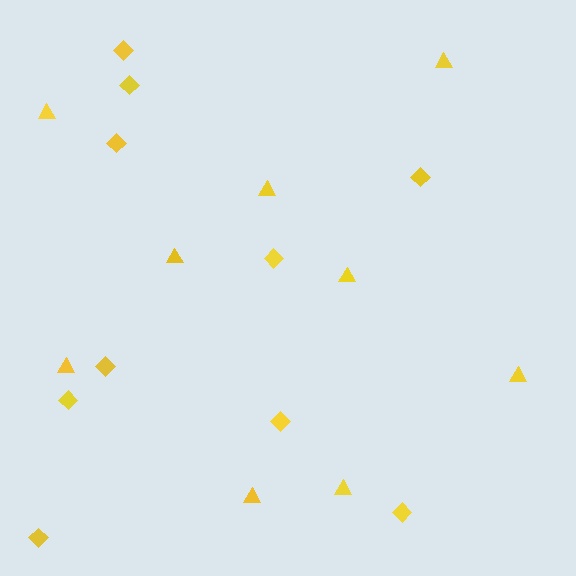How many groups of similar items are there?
There are 2 groups: one group of triangles (9) and one group of diamonds (10).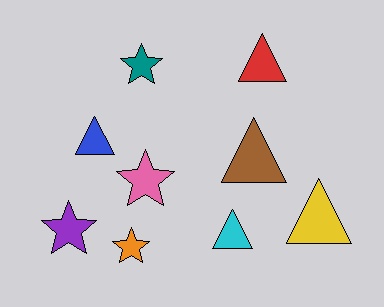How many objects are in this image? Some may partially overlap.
There are 9 objects.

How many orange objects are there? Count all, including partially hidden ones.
There is 1 orange object.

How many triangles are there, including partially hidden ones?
There are 5 triangles.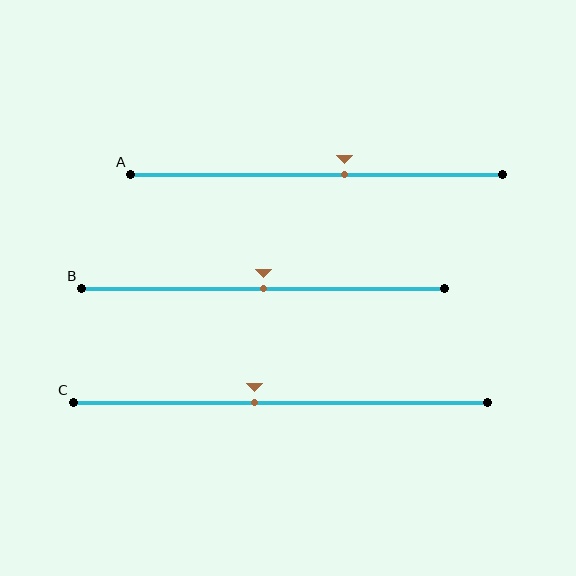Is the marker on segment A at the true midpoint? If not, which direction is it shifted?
No, the marker on segment A is shifted to the right by about 8% of the segment length.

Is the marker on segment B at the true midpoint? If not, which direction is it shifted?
Yes, the marker on segment B is at the true midpoint.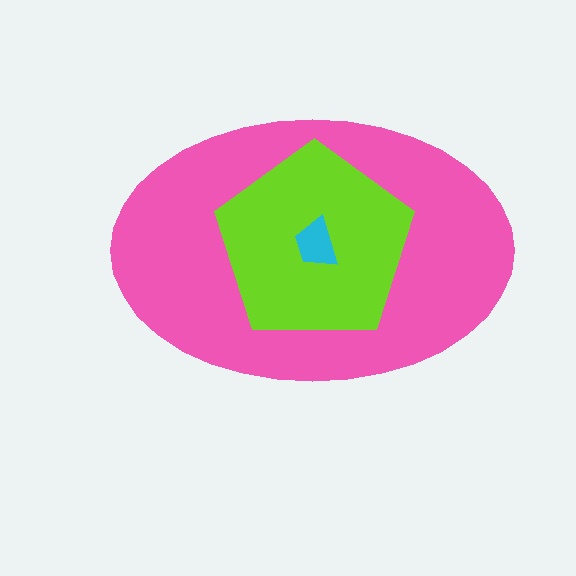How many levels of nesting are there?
3.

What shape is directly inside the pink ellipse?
The lime pentagon.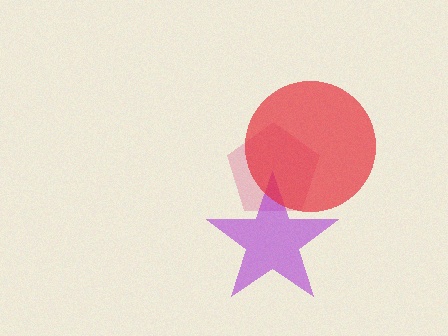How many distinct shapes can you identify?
There are 3 distinct shapes: a pink pentagon, a purple star, a red circle.